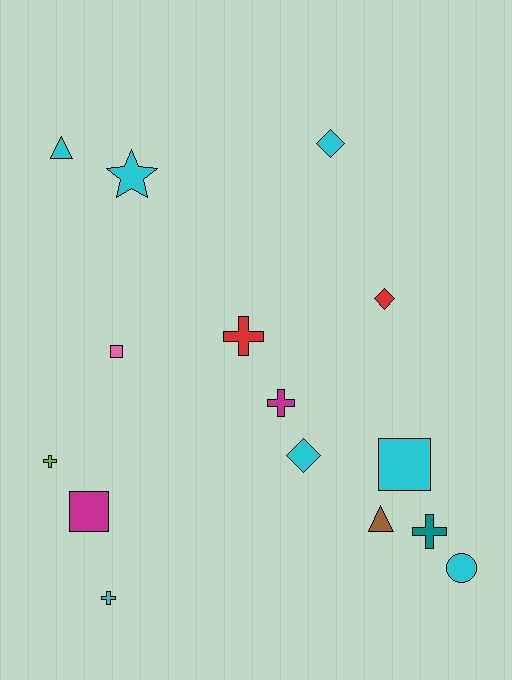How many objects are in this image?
There are 15 objects.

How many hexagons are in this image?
There are no hexagons.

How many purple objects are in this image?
There are no purple objects.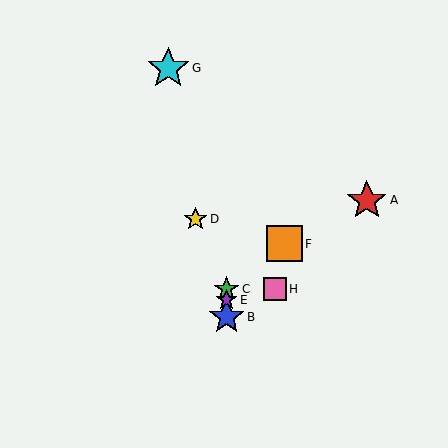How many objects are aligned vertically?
3 objects (B, C, E) are aligned vertically.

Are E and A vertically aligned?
No, E is at x≈227 and A is at x≈367.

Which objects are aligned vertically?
Objects B, C, E are aligned vertically.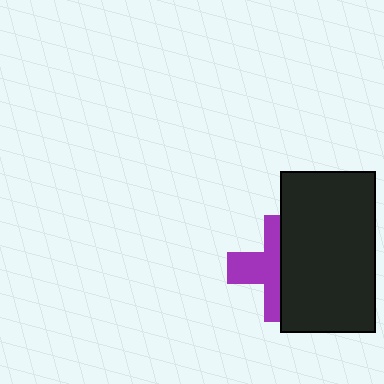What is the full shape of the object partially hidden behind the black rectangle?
The partially hidden object is a purple cross.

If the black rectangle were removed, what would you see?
You would see the complete purple cross.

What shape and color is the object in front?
The object in front is a black rectangle.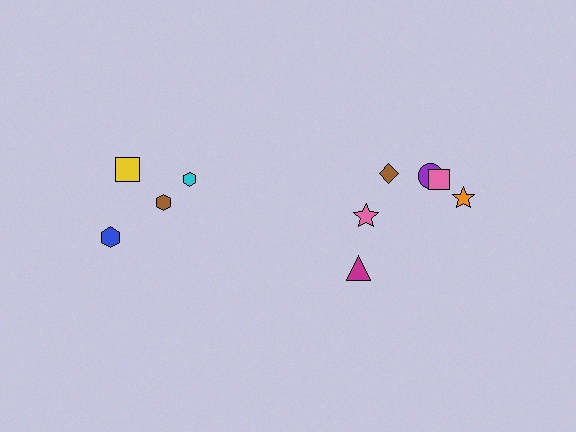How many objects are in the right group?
There are 6 objects.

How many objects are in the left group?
There are 4 objects.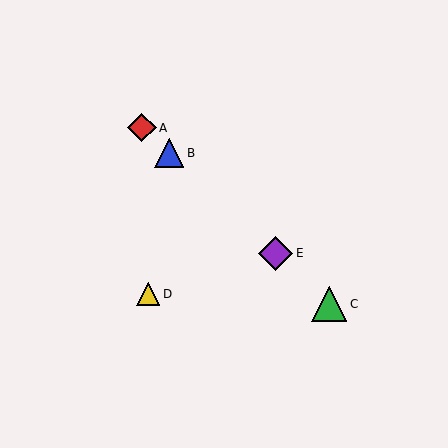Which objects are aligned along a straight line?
Objects A, B, C, E are aligned along a straight line.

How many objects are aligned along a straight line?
4 objects (A, B, C, E) are aligned along a straight line.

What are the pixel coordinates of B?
Object B is at (169, 153).